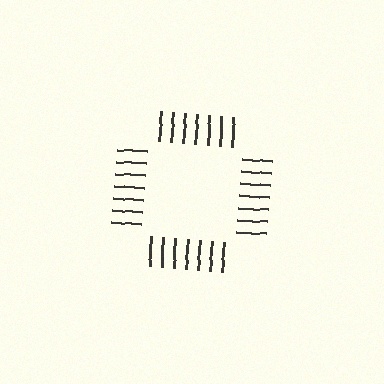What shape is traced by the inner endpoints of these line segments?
An illusory square — the line segments terminate on its edges but no continuous stroke is drawn.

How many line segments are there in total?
28 — 7 along each of the 4 edges.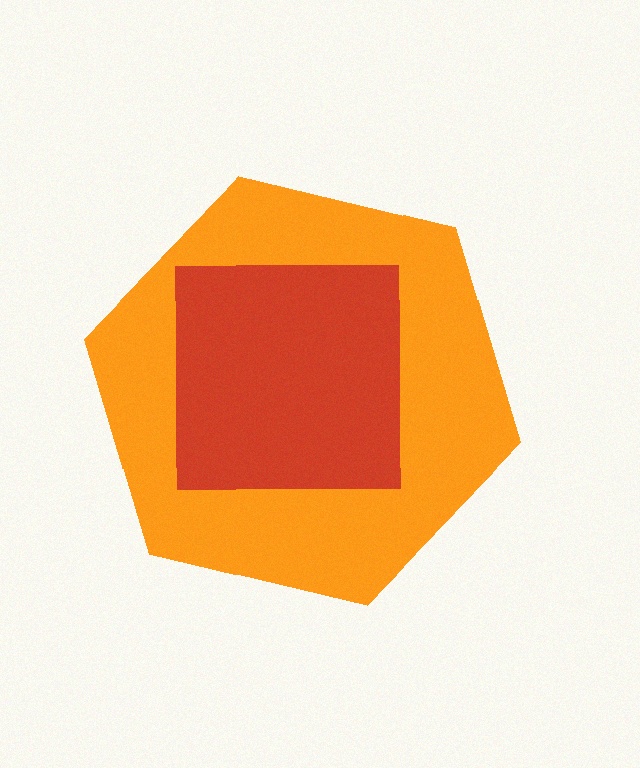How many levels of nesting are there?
2.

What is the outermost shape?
The orange hexagon.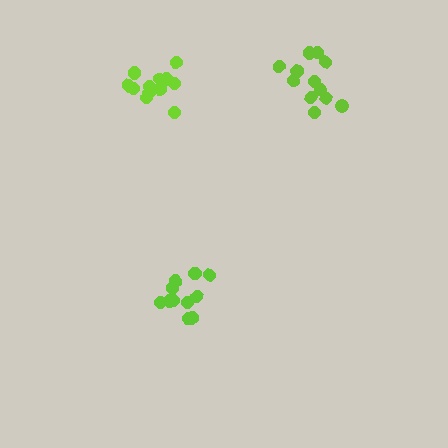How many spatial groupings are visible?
There are 3 spatial groupings.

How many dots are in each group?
Group 1: 14 dots, Group 2: 11 dots, Group 3: 12 dots (37 total).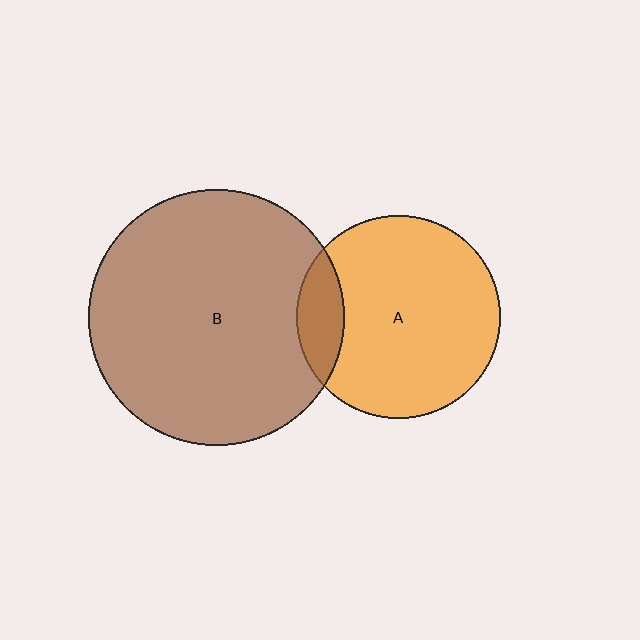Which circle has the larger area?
Circle B (brown).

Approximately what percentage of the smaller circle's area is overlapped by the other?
Approximately 15%.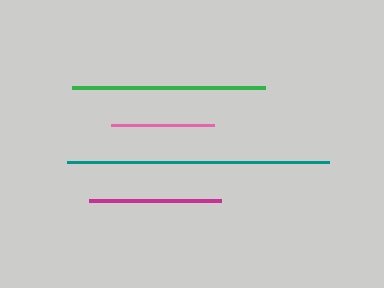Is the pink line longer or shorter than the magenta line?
The magenta line is longer than the pink line.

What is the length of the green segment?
The green segment is approximately 193 pixels long.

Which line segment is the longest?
The teal line is the longest at approximately 261 pixels.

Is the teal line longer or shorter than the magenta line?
The teal line is longer than the magenta line.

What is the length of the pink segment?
The pink segment is approximately 103 pixels long.